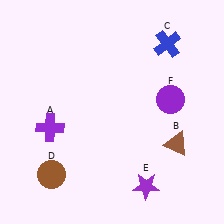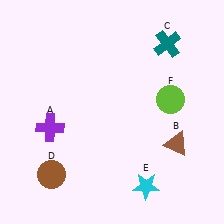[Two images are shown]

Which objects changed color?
C changed from blue to teal. E changed from purple to cyan. F changed from purple to lime.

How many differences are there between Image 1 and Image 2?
There are 3 differences between the two images.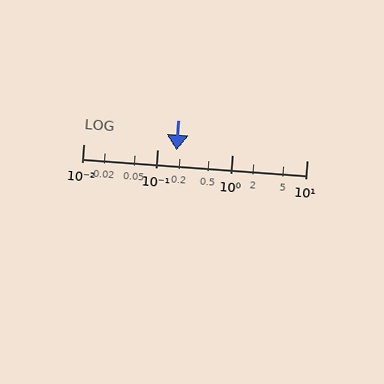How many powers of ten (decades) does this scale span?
The scale spans 3 decades, from 0.01 to 10.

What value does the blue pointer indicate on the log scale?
The pointer indicates approximately 0.18.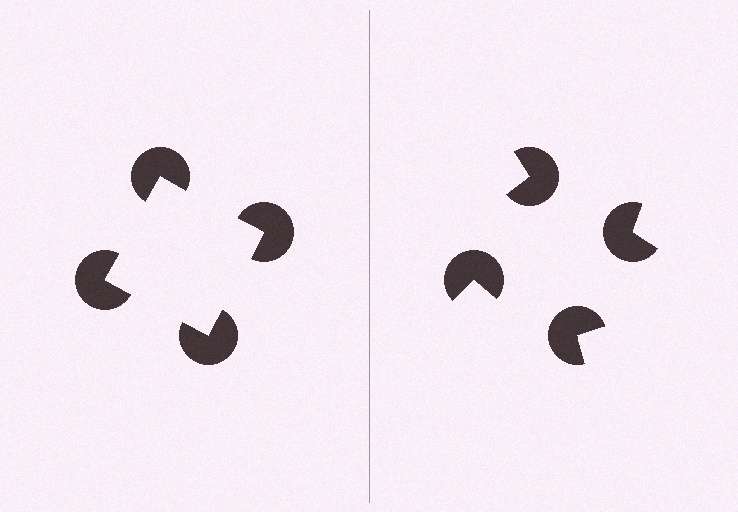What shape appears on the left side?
An illusory square.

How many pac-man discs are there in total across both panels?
8 — 4 on each side.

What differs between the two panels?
The pac-man discs are positioned identically on both sides; only the wedge orientations differ. On the left they align to a square; on the right they are misaligned.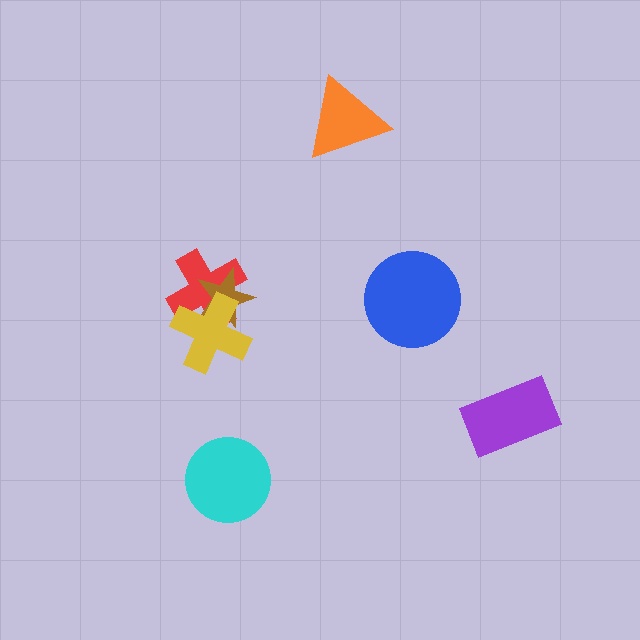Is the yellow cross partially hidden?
No, no other shape covers it.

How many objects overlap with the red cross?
2 objects overlap with the red cross.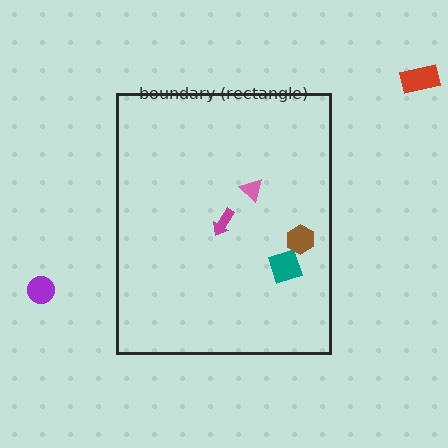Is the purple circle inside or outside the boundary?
Outside.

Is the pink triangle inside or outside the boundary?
Inside.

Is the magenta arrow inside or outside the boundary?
Inside.